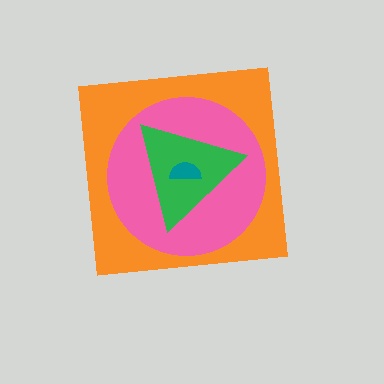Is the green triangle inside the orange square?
Yes.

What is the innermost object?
The teal semicircle.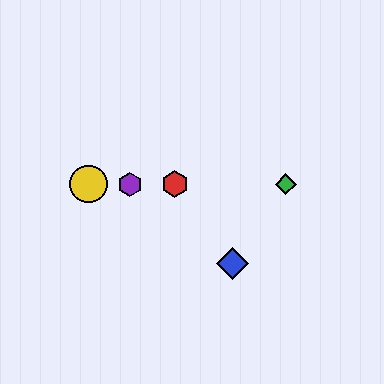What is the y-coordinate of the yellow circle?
The yellow circle is at y≈184.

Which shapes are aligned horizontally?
The red hexagon, the green diamond, the yellow circle, the purple hexagon are aligned horizontally.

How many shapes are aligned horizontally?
4 shapes (the red hexagon, the green diamond, the yellow circle, the purple hexagon) are aligned horizontally.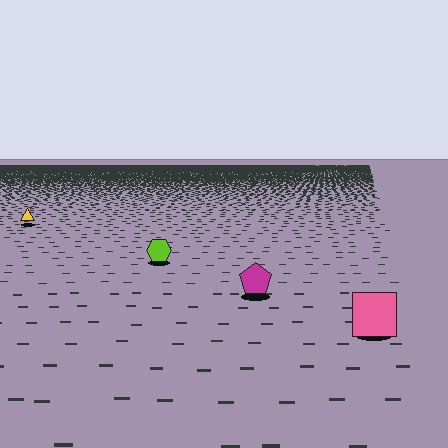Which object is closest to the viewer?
The pink square is closest. The texture marks near it are larger and more spread out.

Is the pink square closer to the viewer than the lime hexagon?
Yes. The pink square is closer — you can tell from the texture gradient: the ground texture is coarser near it.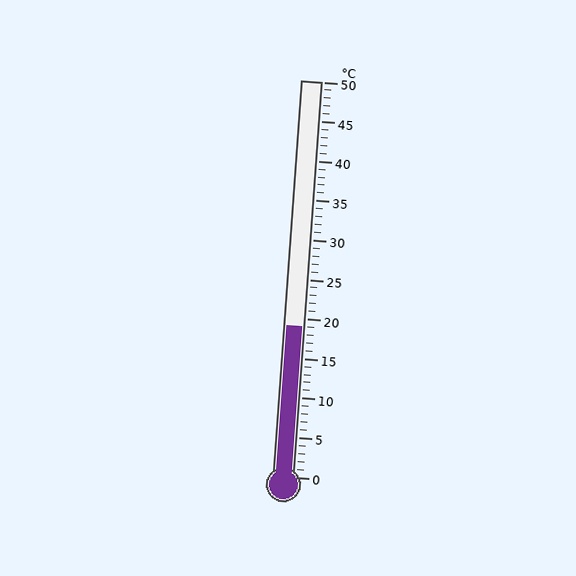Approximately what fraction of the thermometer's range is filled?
The thermometer is filled to approximately 40% of its range.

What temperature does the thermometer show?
The thermometer shows approximately 19°C.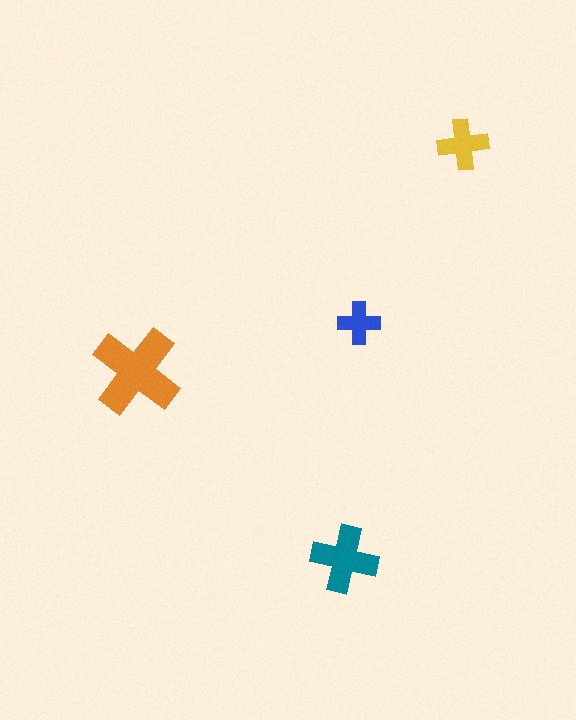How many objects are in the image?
There are 4 objects in the image.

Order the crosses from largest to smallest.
the orange one, the teal one, the yellow one, the blue one.